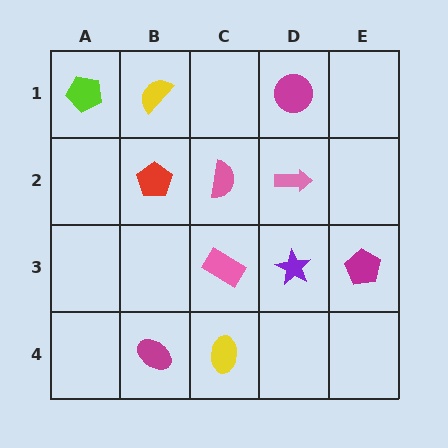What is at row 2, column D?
A pink arrow.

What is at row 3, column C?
A pink rectangle.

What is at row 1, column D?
A magenta circle.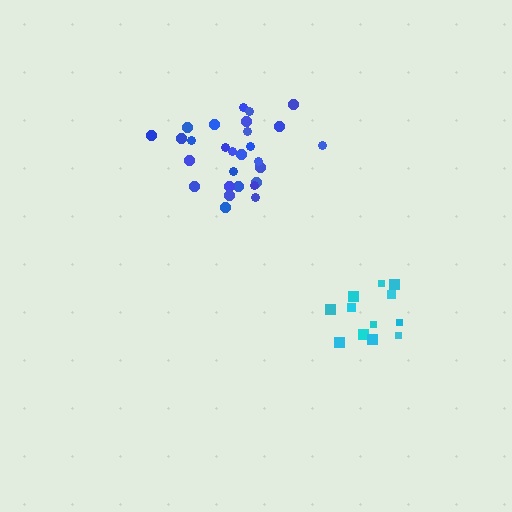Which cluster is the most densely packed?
Cyan.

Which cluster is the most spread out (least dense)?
Blue.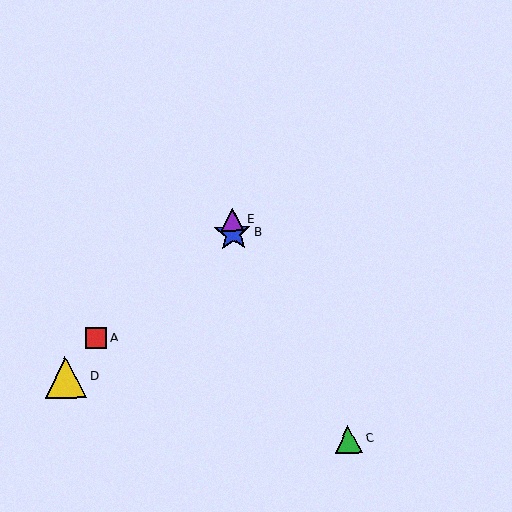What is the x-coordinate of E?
Object E is at x≈232.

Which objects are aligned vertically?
Objects B, E are aligned vertically.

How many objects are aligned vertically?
2 objects (B, E) are aligned vertically.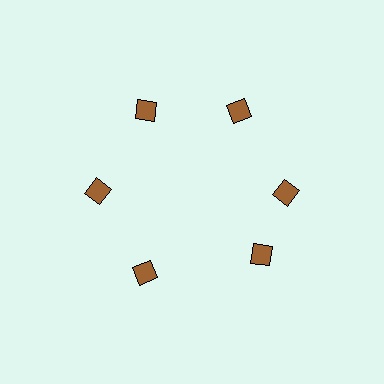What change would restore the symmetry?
The symmetry would be restored by rotating it back into even spacing with its neighbors so that all 6 diamonds sit at equal angles and equal distance from the center.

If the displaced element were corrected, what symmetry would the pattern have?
It would have 6-fold rotational symmetry — the pattern would map onto itself every 60 degrees.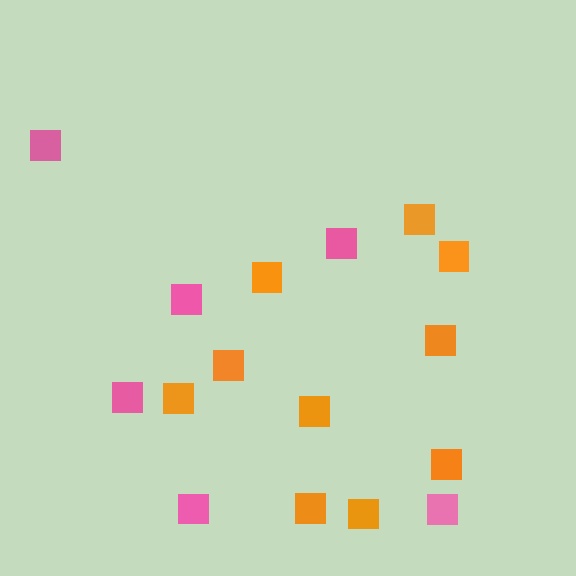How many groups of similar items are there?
There are 2 groups: one group of pink squares (6) and one group of orange squares (10).